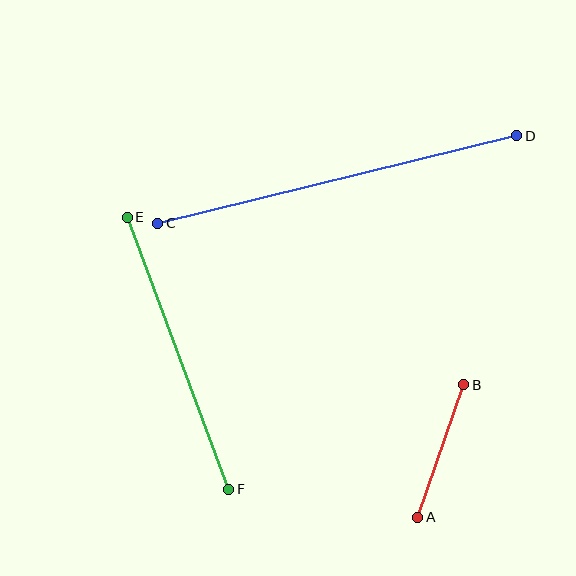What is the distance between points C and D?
The distance is approximately 370 pixels.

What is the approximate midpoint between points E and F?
The midpoint is at approximately (178, 353) pixels.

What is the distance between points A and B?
The distance is approximately 140 pixels.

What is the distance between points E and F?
The distance is approximately 290 pixels.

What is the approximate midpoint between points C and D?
The midpoint is at approximately (337, 179) pixels.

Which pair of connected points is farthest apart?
Points C and D are farthest apart.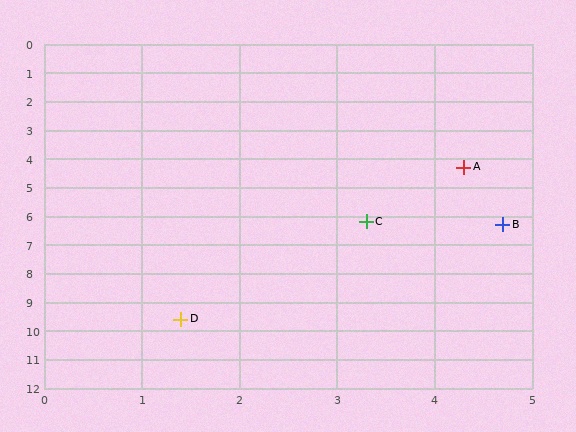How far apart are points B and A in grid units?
Points B and A are about 2.0 grid units apart.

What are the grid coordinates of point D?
Point D is at approximately (1.4, 9.6).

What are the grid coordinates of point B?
Point B is at approximately (4.7, 6.3).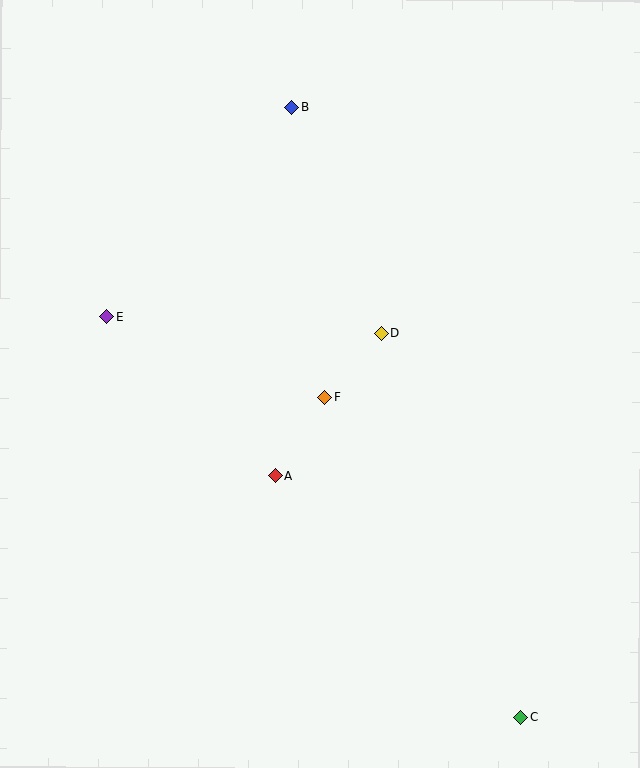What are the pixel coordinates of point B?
Point B is at (291, 107).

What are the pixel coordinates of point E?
Point E is at (107, 317).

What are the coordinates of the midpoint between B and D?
The midpoint between B and D is at (337, 220).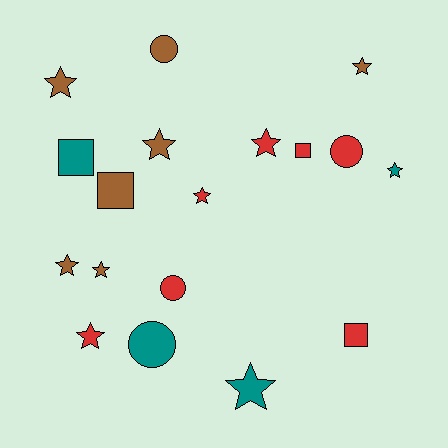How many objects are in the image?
There are 18 objects.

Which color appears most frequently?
Brown, with 7 objects.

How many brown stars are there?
There are 5 brown stars.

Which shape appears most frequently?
Star, with 10 objects.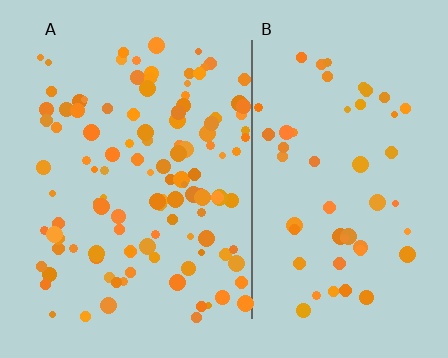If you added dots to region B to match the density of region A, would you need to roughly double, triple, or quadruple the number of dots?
Approximately double.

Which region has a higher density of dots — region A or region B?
A (the left).